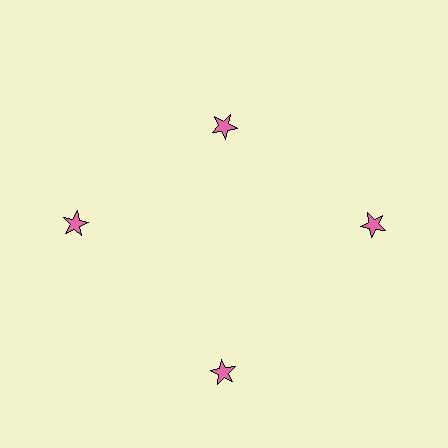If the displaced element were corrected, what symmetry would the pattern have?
It would have 4-fold rotational symmetry — the pattern would map onto itself every 90 degrees.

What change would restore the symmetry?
The symmetry would be restored by moving it outward, back onto the ring so that all 4 stars sit at equal angles and equal distance from the center.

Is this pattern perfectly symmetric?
No. The 4 pink stars are arranged in a ring, but one element near the 12 o'clock position is pulled inward toward the center, breaking the 4-fold rotational symmetry.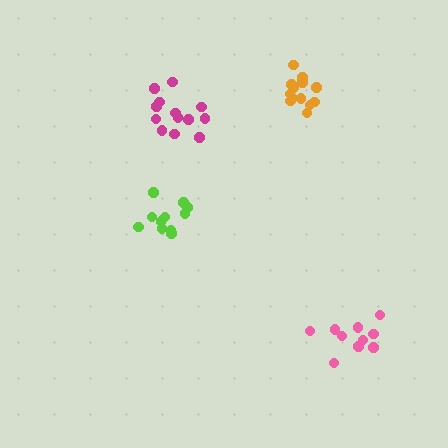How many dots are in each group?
Group 1: 13 dots, Group 2: 15 dots, Group 3: 10 dots, Group 4: 11 dots (49 total).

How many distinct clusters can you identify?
There are 4 distinct clusters.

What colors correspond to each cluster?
The clusters are colored: magenta, orange, pink, lime.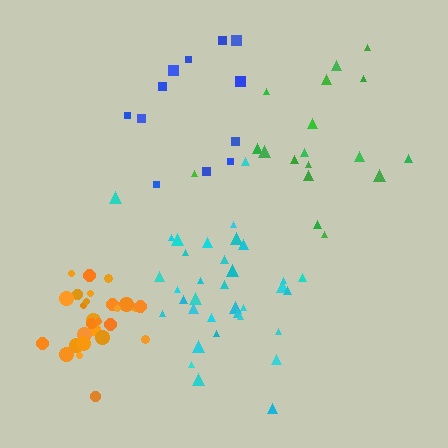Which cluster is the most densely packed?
Orange.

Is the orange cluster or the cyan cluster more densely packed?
Orange.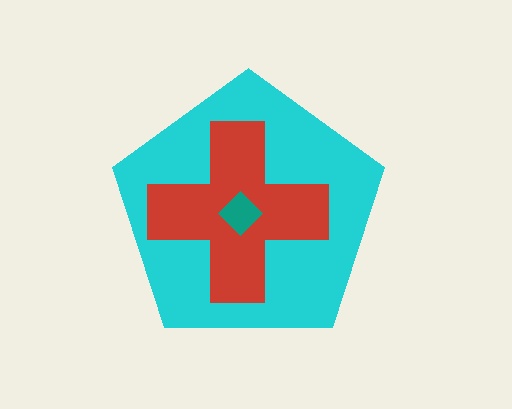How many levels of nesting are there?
3.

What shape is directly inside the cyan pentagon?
The red cross.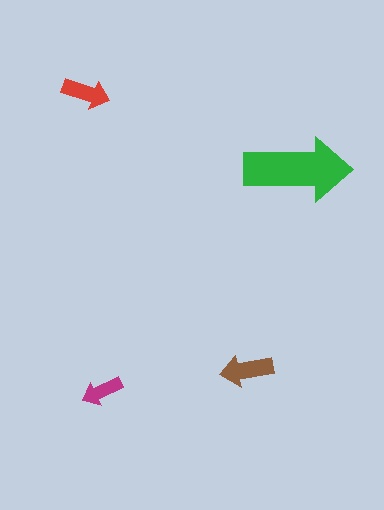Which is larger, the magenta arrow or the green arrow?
The green one.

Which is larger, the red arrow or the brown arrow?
The brown one.